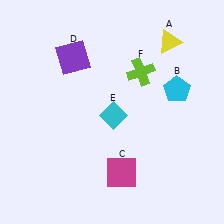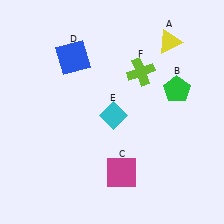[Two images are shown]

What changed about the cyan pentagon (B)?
In Image 1, B is cyan. In Image 2, it changed to green.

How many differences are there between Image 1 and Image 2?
There are 2 differences between the two images.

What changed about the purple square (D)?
In Image 1, D is purple. In Image 2, it changed to blue.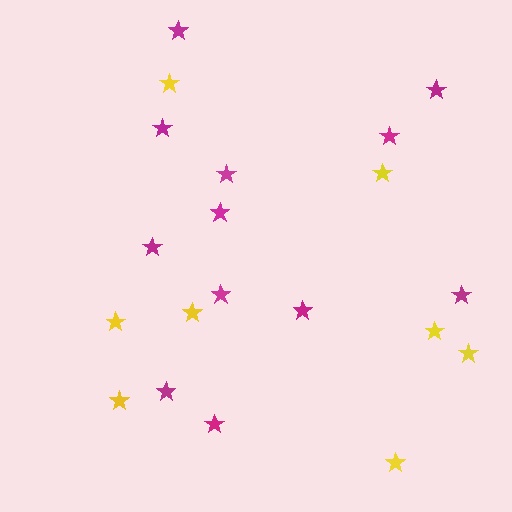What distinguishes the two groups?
There are 2 groups: one group of magenta stars (12) and one group of yellow stars (8).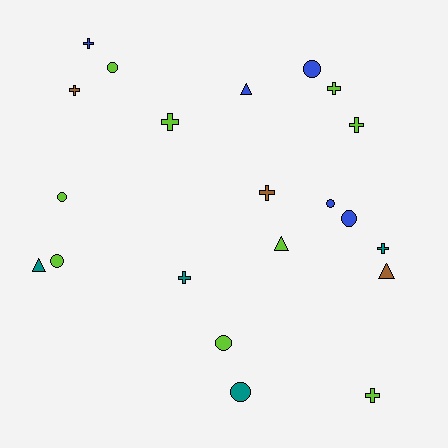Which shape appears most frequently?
Cross, with 9 objects.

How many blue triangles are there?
There is 1 blue triangle.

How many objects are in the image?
There are 21 objects.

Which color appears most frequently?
Lime, with 9 objects.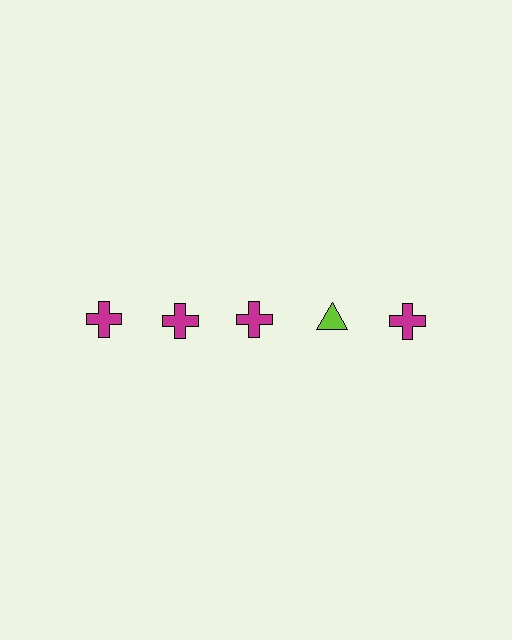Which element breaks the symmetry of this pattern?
The lime triangle in the top row, second from right column breaks the symmetry. All other shapes are magenta crosses.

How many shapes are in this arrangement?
There are 5 shapes arranged in a grid pattern.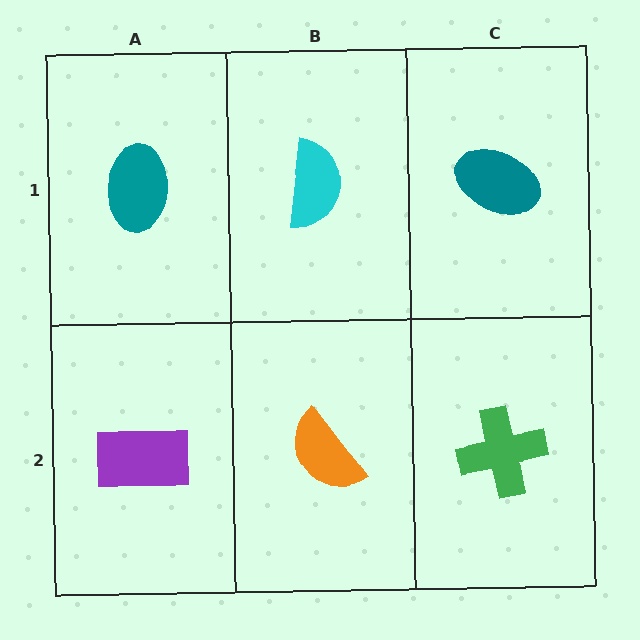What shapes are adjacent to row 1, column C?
A green cross (row 2, column C), a cyan semicircle (row 1, column B).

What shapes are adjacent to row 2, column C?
A teal ellipse (row 1, column C), an orange semicircle (row 2, column B).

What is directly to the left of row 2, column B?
A purple rectangle.